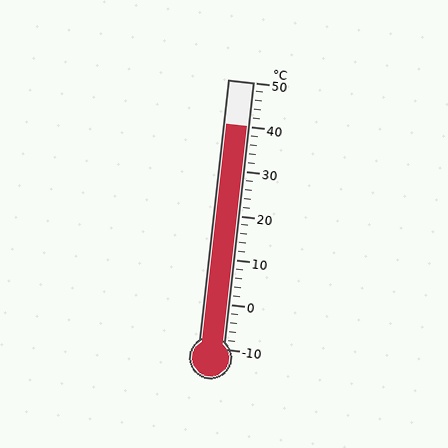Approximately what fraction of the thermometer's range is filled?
The thermometer is filled to approximately 85% of its range.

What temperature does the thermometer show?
The thermometer shows approximately 40°C.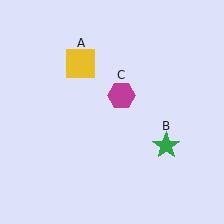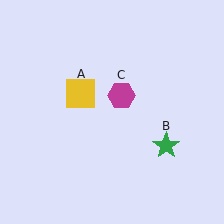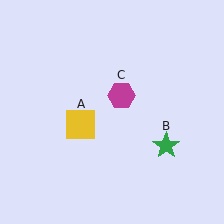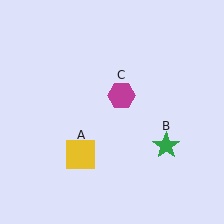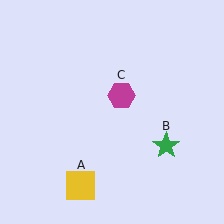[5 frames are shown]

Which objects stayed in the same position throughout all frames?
Green star (object B) and magenta hexagon (object C) remained stationary.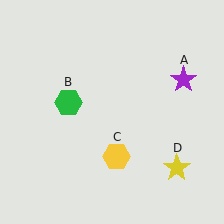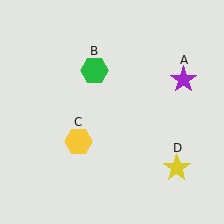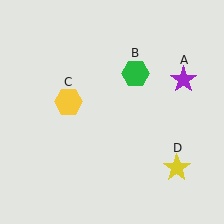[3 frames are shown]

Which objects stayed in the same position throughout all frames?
Purple star (object A) and yellow star (object D) remained stationary.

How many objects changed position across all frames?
2 objects changed position: green hexagon (object B), yellow hexagon (object C).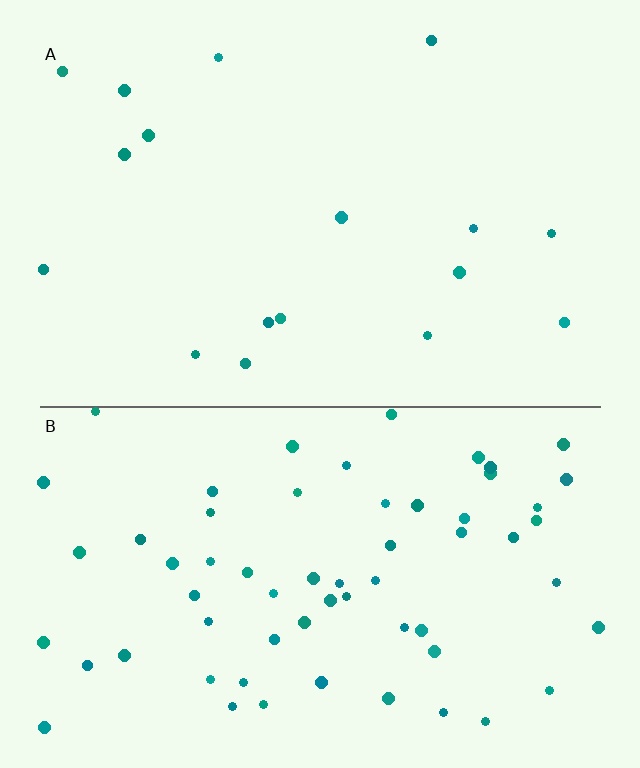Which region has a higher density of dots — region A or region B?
B (the bottom).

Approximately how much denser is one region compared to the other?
Approximately 3.6× — region B over region A.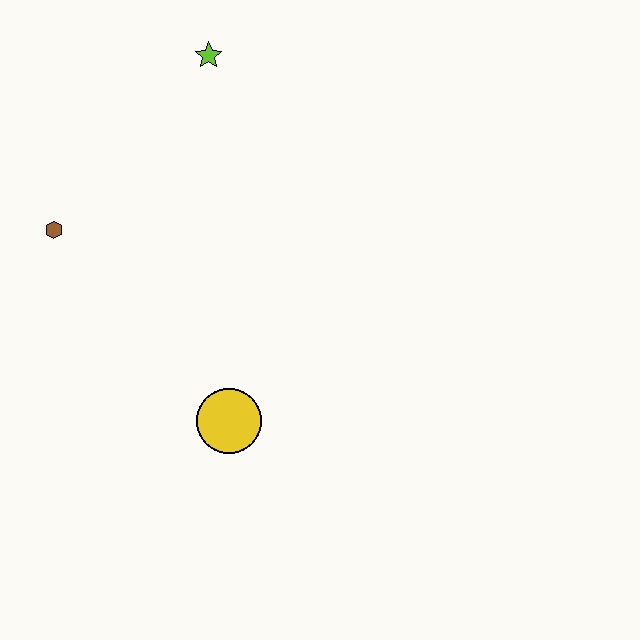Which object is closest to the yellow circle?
The brown hexagon is closest to the yellow circle.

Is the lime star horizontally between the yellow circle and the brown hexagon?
Yes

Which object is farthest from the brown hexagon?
The yellow circle is farthest from the brown hexagon.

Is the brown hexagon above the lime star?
No